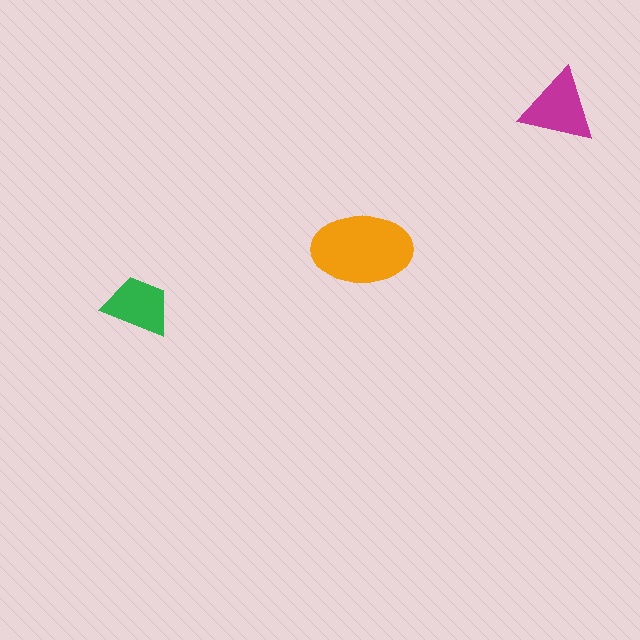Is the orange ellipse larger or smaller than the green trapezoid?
Larger.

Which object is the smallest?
The green trapezoid.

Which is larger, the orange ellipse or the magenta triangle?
The orange ellipse.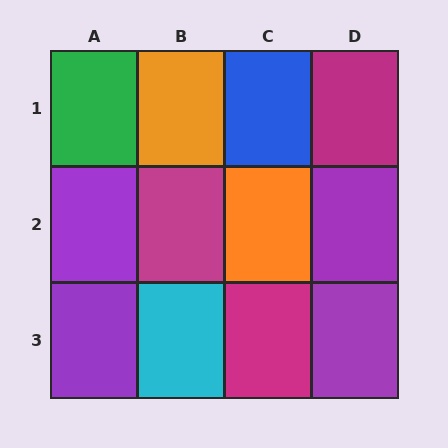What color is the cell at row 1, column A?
Green.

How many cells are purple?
4 cells are purple.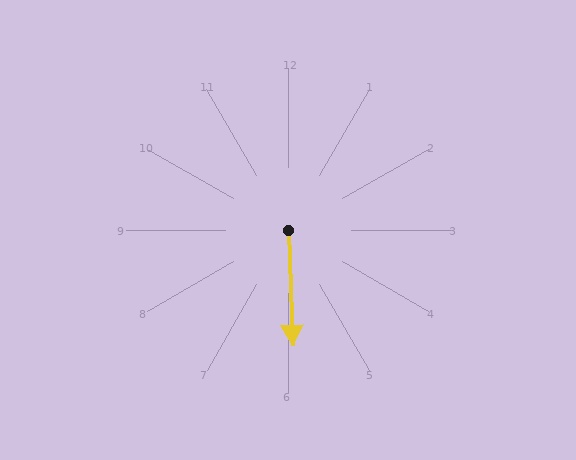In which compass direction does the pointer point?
South.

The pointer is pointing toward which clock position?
Roughly 6 o'clock.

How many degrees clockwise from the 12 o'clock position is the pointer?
Approximately 178 degrees.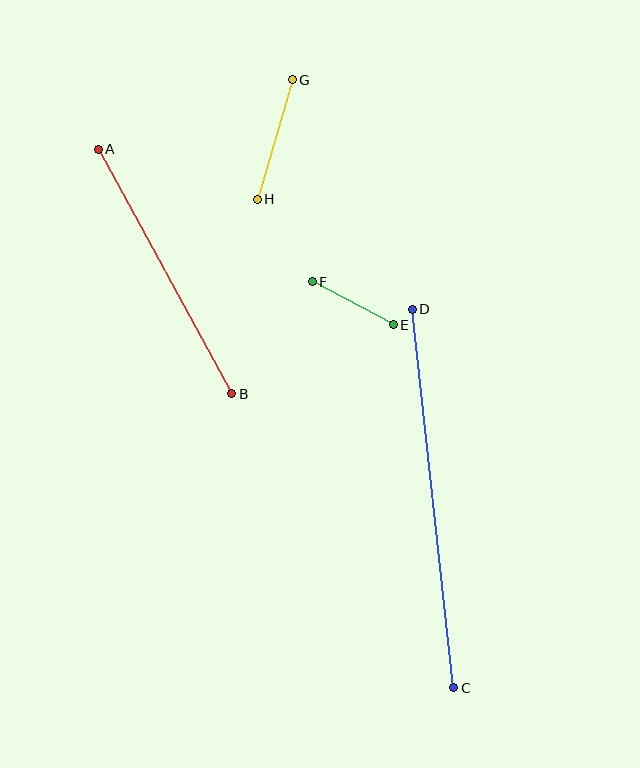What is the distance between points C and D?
The distance is approximately 381 pixels.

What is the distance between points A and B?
The distance is approximately 279 pixels.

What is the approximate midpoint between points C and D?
The midpoint is at approximately (433, 499) pixels.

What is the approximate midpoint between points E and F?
The midpoint is at approximately (353, 303) pixels.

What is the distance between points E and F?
The distance is approximately 92 pixels.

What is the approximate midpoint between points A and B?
The midpoint is at approximately (165, 271) pixels.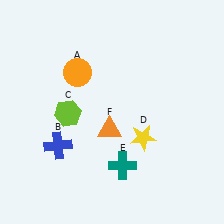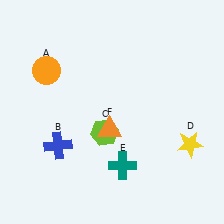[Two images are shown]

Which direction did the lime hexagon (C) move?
The lime hexagon (C) moved right.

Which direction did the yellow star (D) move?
The yellow star (D) moved right.